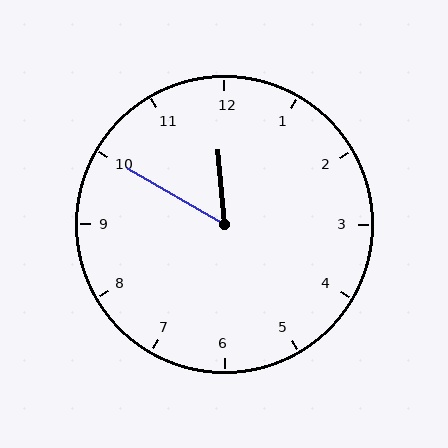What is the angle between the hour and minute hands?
Approximately 55 degrees.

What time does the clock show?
11:50.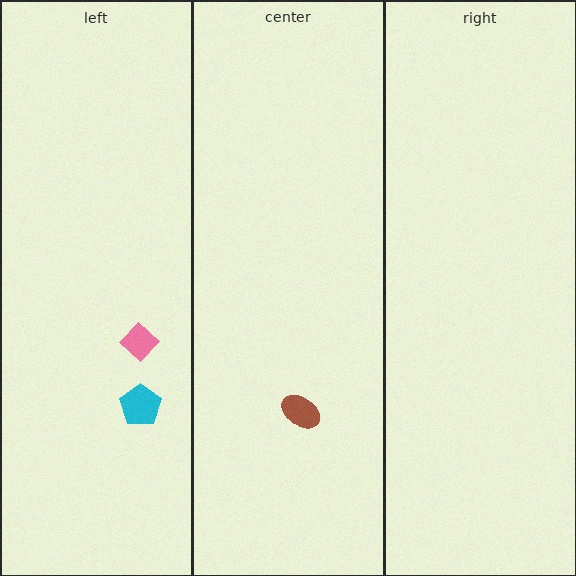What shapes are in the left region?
The pink diamond, the cyan pentagon.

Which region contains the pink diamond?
The left region.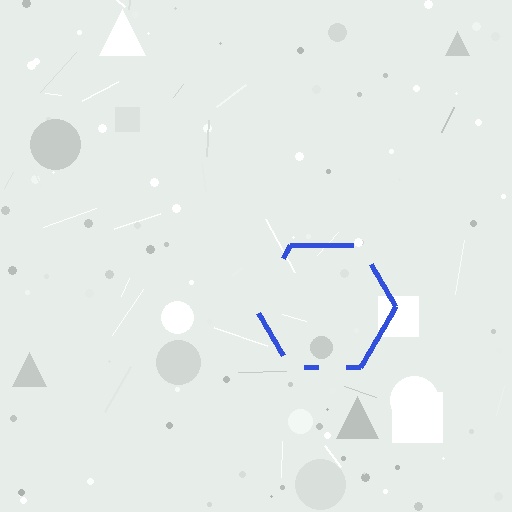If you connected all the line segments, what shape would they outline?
They would outline a hexagon.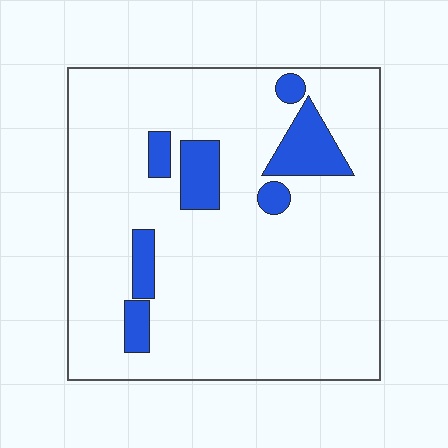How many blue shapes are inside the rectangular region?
7.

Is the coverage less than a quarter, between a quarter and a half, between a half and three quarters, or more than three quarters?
Less than a quarter.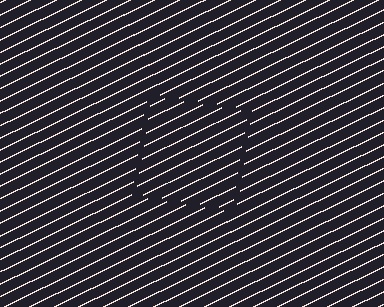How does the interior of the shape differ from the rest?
The interior of the shape contains the same grating, shifted by half a period — the contour is defined by the phase discontinuity where line-ends from the inner and outer gratings abut.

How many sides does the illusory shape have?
4 sides — the line-ends trace a square.